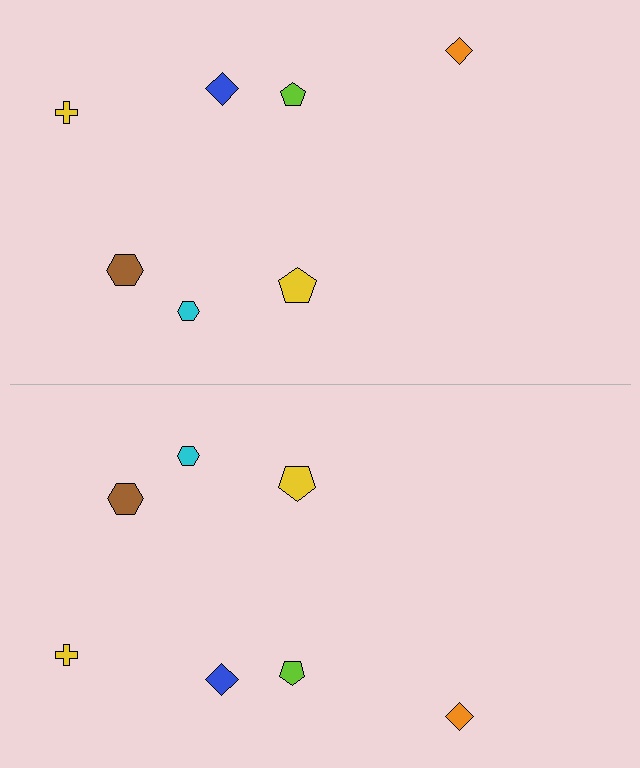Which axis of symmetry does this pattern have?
The pattern has a horizontal axis of symmetry running through the center of the image.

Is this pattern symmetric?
Yes, this pattern has bilateral (reflection) symmetry.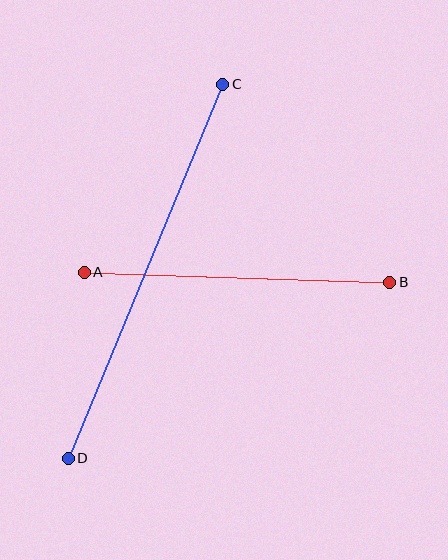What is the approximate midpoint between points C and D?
The midpoint is at approximately (146, 271) pixels.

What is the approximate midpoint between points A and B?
The midpoint is at approximately (237, 277) pixels.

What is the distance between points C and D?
The distance is approximately 404 pixels.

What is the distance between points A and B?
The distance is approximately 306 pixels.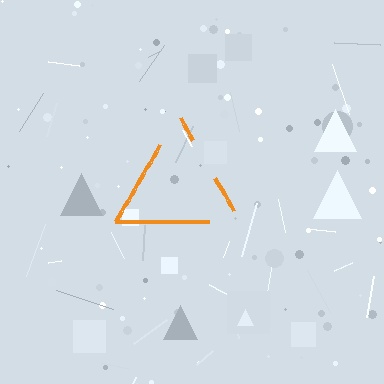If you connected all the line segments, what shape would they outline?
They would outline a triangle.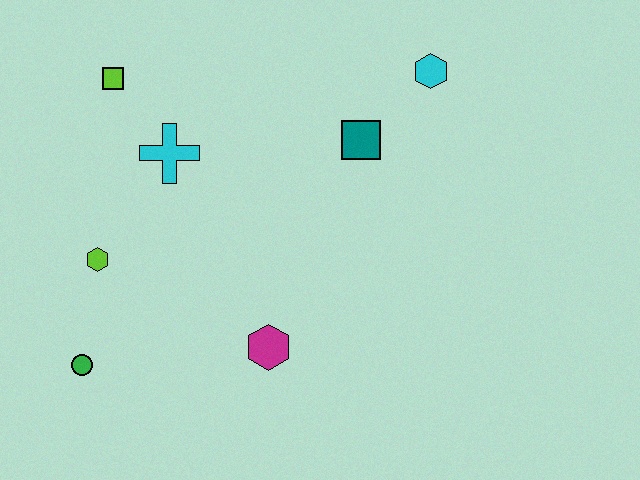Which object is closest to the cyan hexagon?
The teal square is closest to the cyan hexagon.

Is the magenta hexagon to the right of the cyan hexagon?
No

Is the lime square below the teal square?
No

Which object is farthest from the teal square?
The green circle is farthest from the teal square.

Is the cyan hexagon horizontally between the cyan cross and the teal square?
No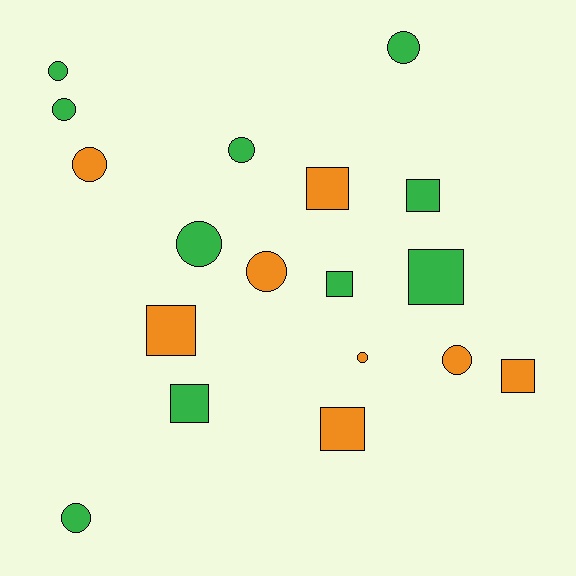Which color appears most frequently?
Green, with 10 objects.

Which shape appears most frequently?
Circle, with 10 objects.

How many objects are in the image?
There are 18 objects.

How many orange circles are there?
There are 4 orange circles.